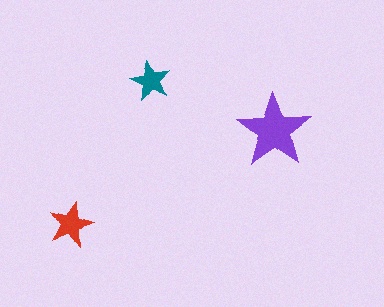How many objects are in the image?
There are 3 objects in the image.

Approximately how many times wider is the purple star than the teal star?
About 2 times wider.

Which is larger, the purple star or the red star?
The purple one.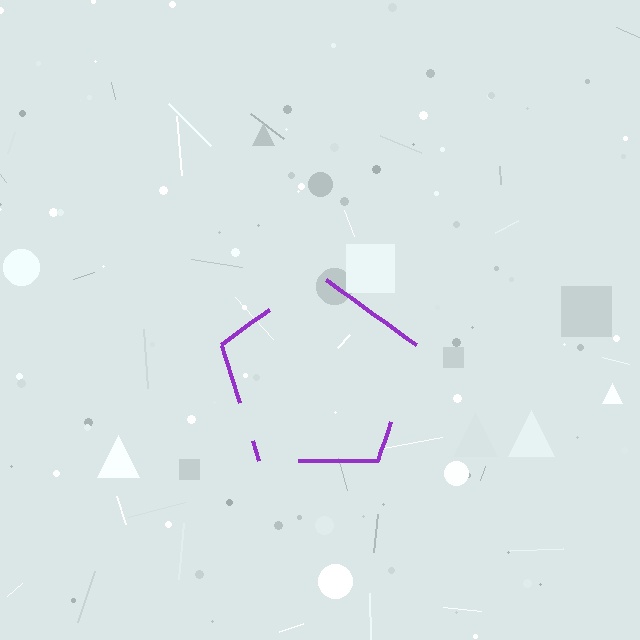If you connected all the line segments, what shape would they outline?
They would outline a pentagon.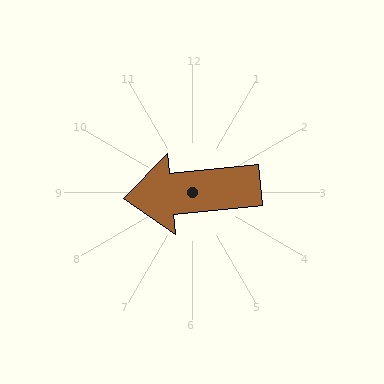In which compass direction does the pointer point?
West.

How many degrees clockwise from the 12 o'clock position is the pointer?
Approximately 264 degrees.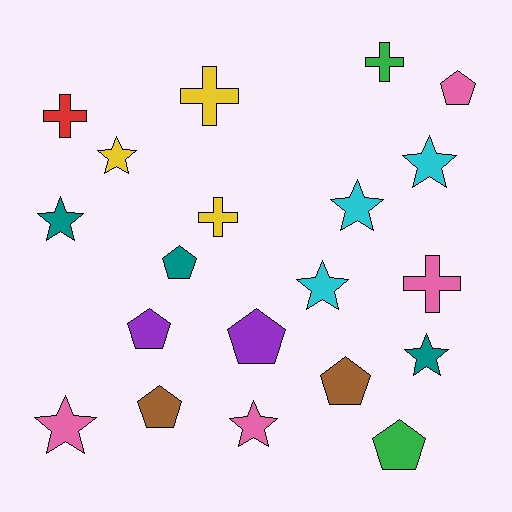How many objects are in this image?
There are 20 objects.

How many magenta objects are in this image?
There are no magenta objects.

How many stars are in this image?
There are 8 stars.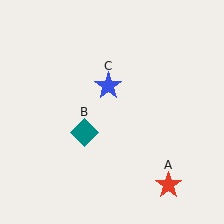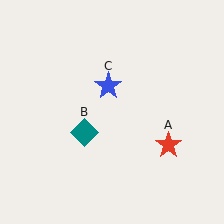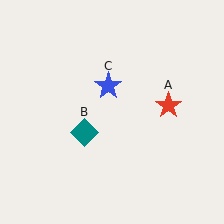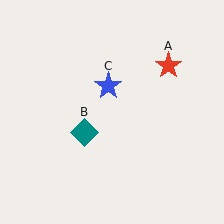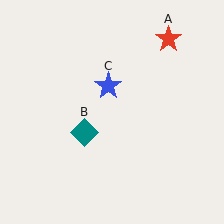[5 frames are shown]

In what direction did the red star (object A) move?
The red star (object A) moved up.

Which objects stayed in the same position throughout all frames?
Teal diamond (object B) and blue star (object C) remained stationary.